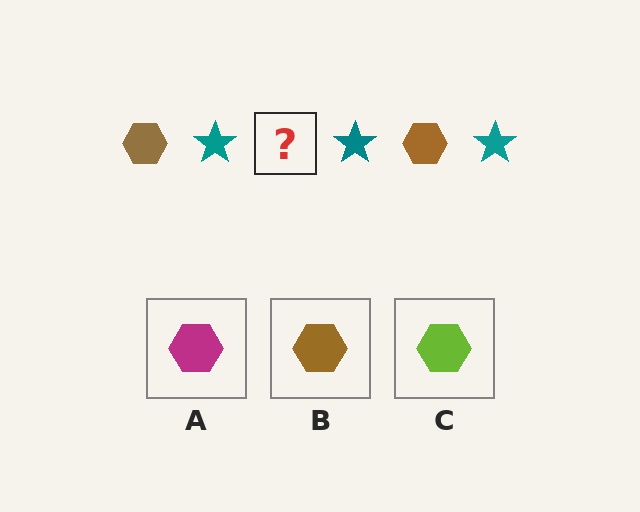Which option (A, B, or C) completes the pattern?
B.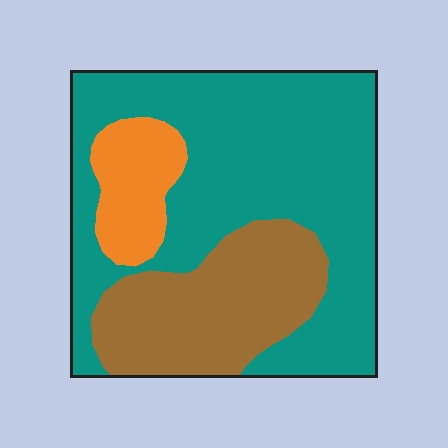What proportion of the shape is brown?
Brown takes up about one quarter (1/4) of the shape.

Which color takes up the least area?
Orange, at roughly 10%.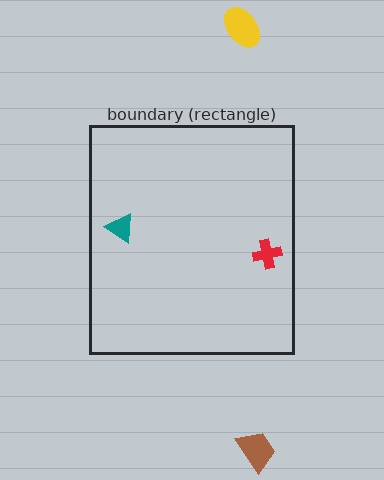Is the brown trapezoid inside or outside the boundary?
Outside.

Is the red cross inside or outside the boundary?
Inside.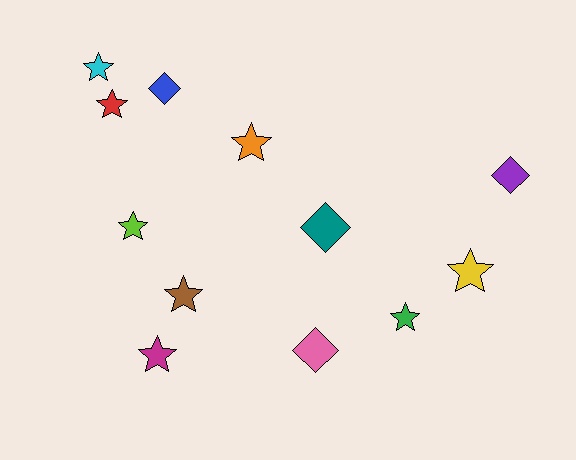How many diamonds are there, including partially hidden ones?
There are 4 diamonds.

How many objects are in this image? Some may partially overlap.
There are 12 objects.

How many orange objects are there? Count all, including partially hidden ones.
There is 1 orange object.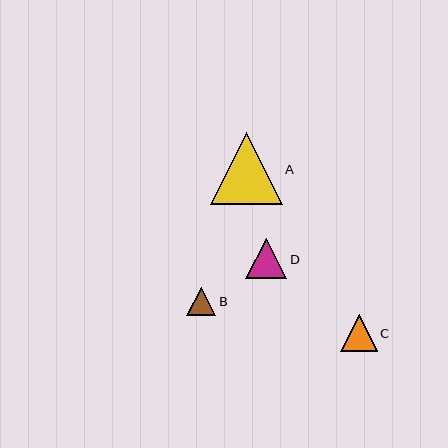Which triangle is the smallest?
Triangle B is the smallest with a size of approximately 29 pixels.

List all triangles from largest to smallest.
From largest to smallest: A, D, C, B.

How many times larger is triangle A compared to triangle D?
Triangle A is approximately 1.8 times the size of triangle D.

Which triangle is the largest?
Triangle A is the largest with a size of approximately 72 pixels.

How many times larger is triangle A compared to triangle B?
Triangle A is approximately 2.5 times the size of triangle B.